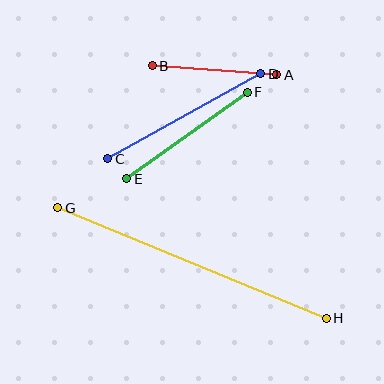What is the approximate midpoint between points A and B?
The midpoint is at approximately (215, 70) pixels.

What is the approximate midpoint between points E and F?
The midpoint is at approximately (187, 136) pixels.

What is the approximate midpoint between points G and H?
The midpoint is at approximately (192, 263) pixels.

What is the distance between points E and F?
The distance is approximately 148 pixels.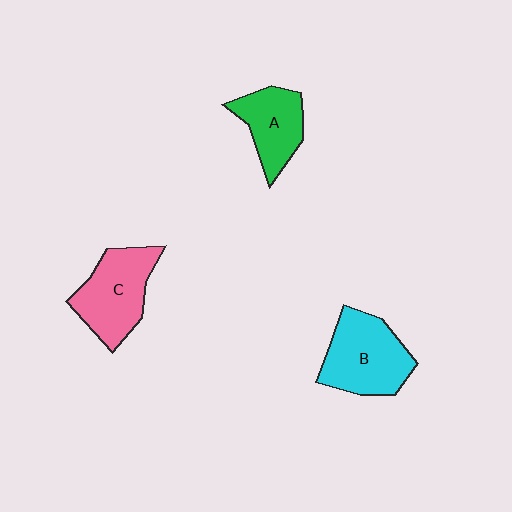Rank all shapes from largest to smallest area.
From largest to smallest: B (cyan), C (pink), A (green).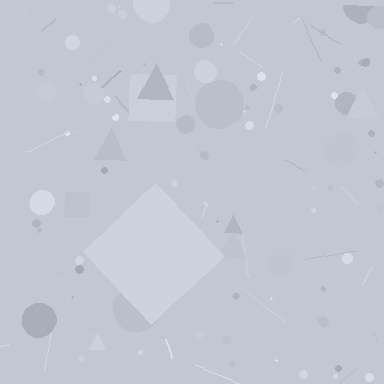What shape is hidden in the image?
A diamond is hidden in the image.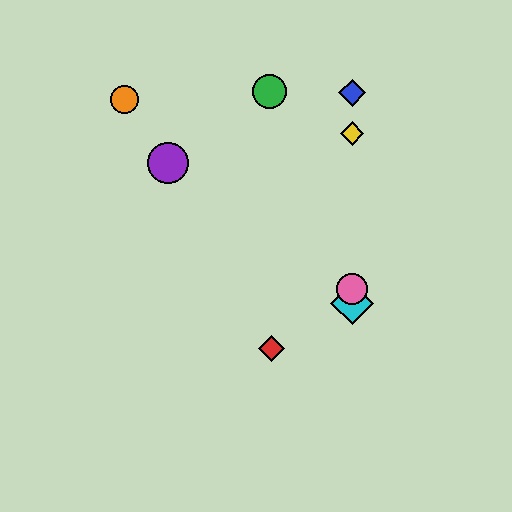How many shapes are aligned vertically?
4 shapes (the blue diamond, the yellow diamond, the cyan diamond, the pink circle) are aligned vertically.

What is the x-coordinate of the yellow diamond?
The yellow diamond is at x≈352.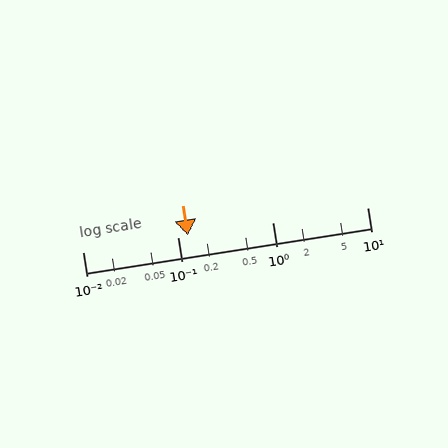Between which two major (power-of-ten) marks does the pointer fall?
The pointer is between 0.1 and 1.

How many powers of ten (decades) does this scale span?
The scale spans 3 decades, from 0.01 to 10.